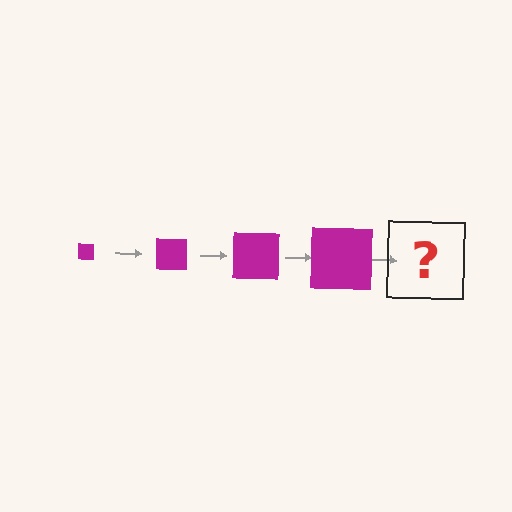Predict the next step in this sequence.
The next step is a magenta square, larger than the previous one.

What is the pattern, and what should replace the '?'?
The pattern is that the square gets progressively larger each step. The '?' should be a magenta square, larger than the previous one.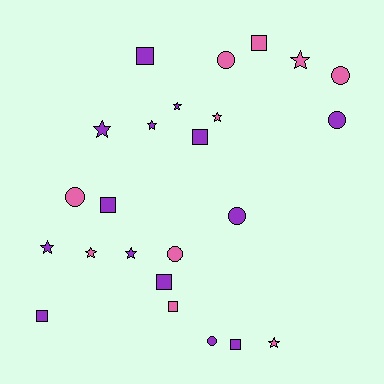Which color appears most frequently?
Purple, with 14 objects.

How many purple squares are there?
There are 6 purple squares.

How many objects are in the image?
There are 24 objects.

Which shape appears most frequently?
Star, with 9 objects.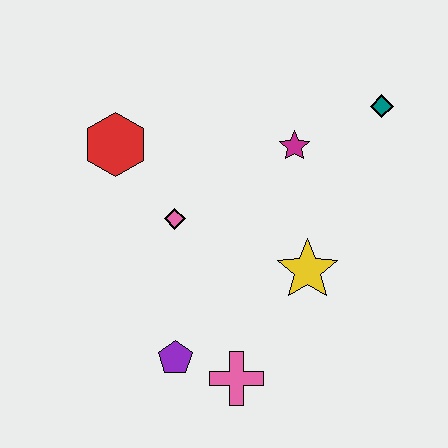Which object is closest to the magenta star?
The teal diamond is closest to the magenta star.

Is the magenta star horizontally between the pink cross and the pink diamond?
No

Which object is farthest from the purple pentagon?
The teal diamond is farthest from the purple pentagon.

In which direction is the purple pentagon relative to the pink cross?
The purple pentagon is to the left of the pink cross.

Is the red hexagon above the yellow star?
Yes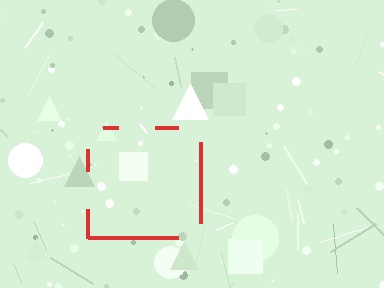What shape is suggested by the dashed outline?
The dashed outline suggests a square.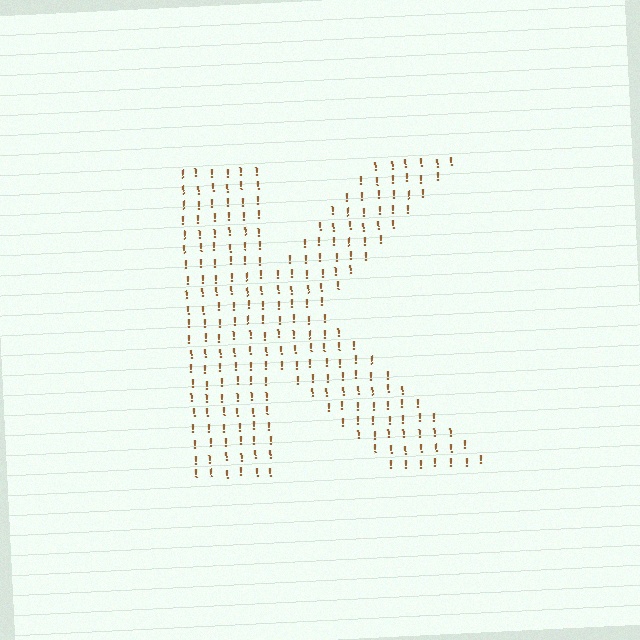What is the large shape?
The large shape is the letter K.